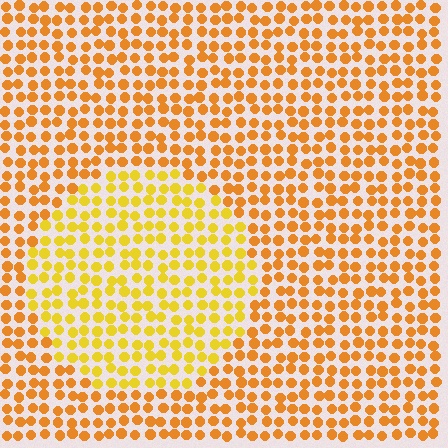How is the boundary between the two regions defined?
The boundary is defined purely by a slight shift in hue (about 23 degrees). Spacing, size, and orientation are identical on both sides.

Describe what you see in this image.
The image is filled with small orange elements in a uniform arrangement. A circle-shaped region is visible where the elements are tinted to a slightly different hue, forming a subtle color boundary.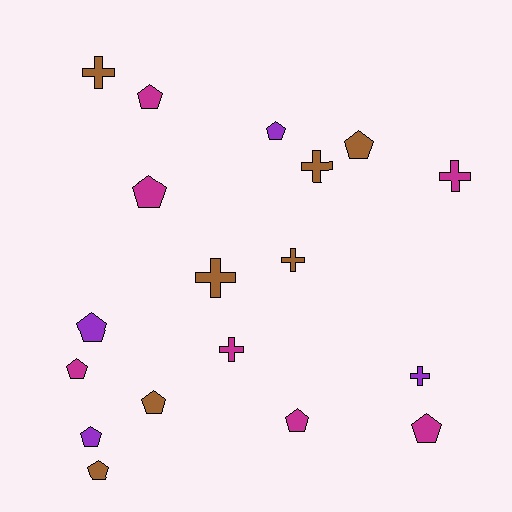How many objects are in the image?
There are 18 objects.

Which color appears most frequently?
Brown, with 7 objects.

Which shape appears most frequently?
Pentagon, with 11 objects.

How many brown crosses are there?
There are 4 brown crosses.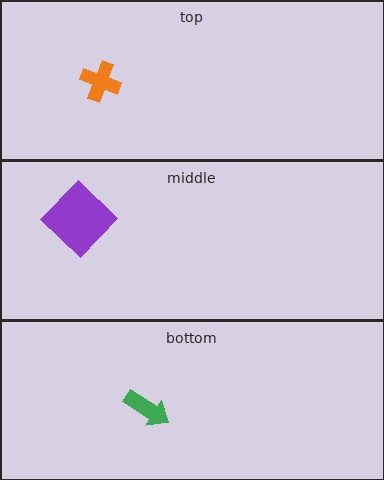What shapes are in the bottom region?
The green arrow.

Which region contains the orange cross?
The top region.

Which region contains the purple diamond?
The middle region.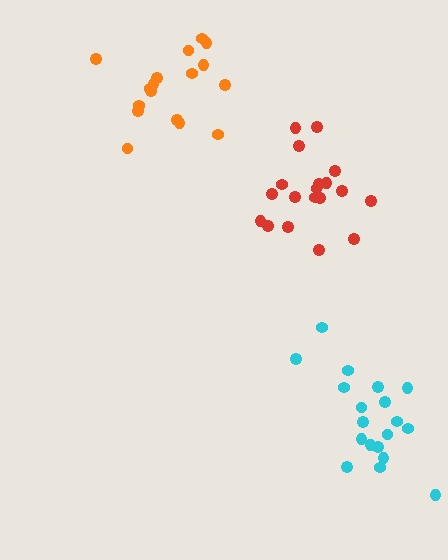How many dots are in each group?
Group 1: 19 dots, Group 2: 19 dots, Group 3: 17 dots (55 total).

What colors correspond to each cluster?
The clusters are colored: cyan, red, orange.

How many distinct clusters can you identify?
There are 3 distinct clusters.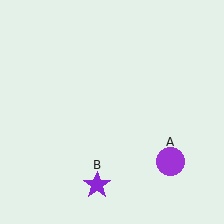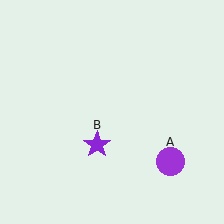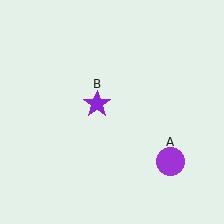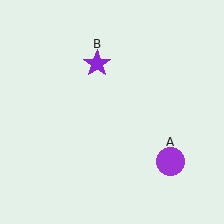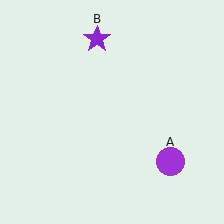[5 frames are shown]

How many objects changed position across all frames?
1 object changed position: purple star (object B).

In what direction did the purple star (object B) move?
The purple star (object B) moved up.